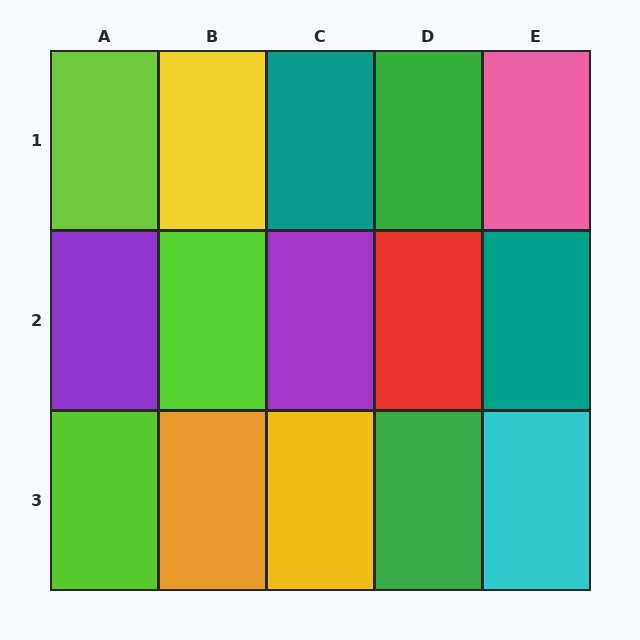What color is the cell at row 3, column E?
Cyan.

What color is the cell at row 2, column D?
Red.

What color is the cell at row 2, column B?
Lime.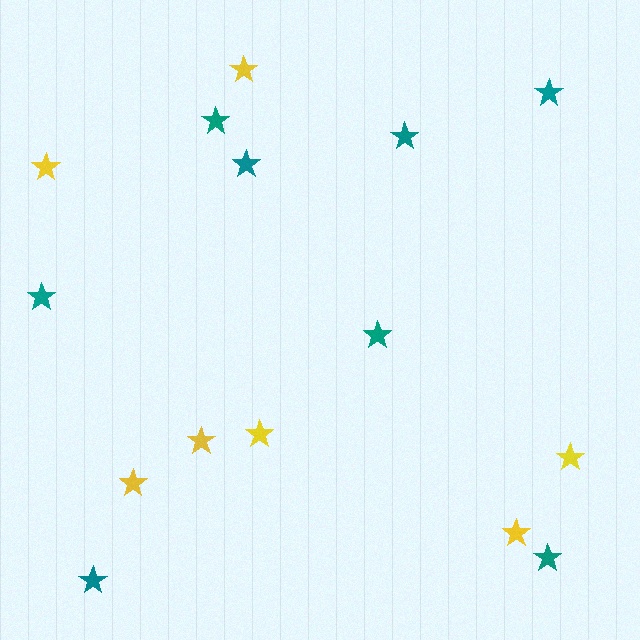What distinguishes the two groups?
There are 2 groups: one group of yellow stars (7) and one group of teal stars (8).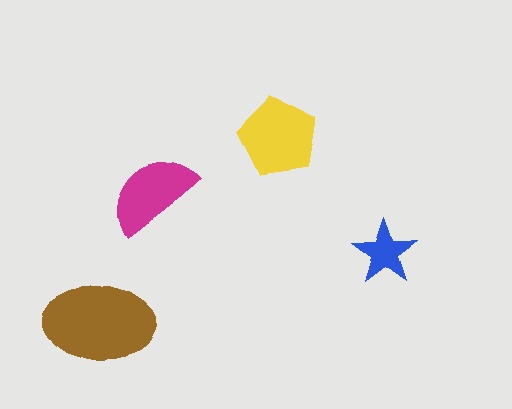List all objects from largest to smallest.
The brown ellipse, the yellow pentagon, the magenta semicircle, the blue star.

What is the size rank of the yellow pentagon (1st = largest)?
2nd.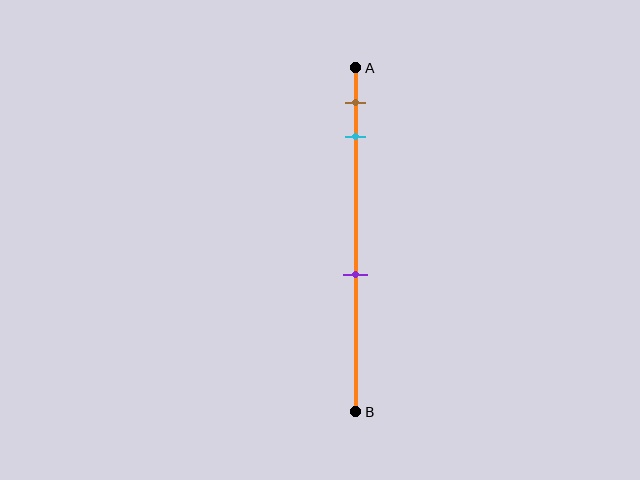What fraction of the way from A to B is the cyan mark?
The cyan mark is approximately 20% (0.2) of the way from A to B.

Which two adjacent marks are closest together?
The brown and cyan marks are the closest adjacent pair.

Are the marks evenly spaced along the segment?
No, the marks are not evenly spaced.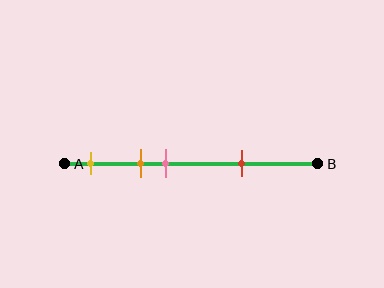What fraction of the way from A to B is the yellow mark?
The yellow mark is approximately 10% (0.1) of the way from A to B.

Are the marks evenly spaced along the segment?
No, the marks are not evenly spaced.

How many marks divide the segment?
There are 4 marks dividing the segment.